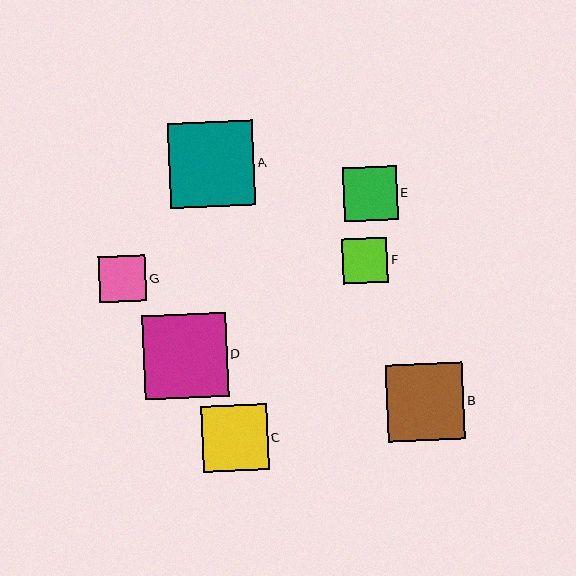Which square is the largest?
Square A is the largest with a size of approximately 85 pixels.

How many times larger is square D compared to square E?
Square D is approximately 1.6 times the size of square E.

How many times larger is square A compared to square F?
Square A is approximately 1.9 times the size of square F.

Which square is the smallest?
Square F is the smallest with a size of approximately 46 pixels.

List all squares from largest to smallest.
From largest to smallest: A, D, B, C, E, G, F.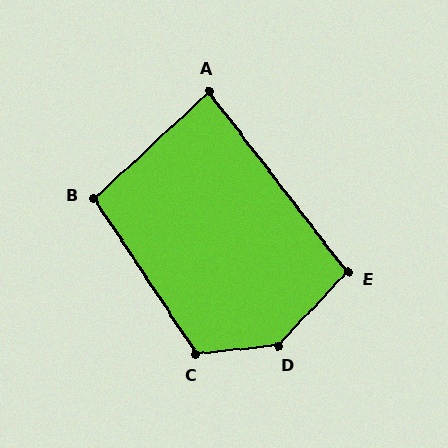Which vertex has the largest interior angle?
D, at approximately 140 degrees.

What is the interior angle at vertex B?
Approximately 99 degrees (obtuse).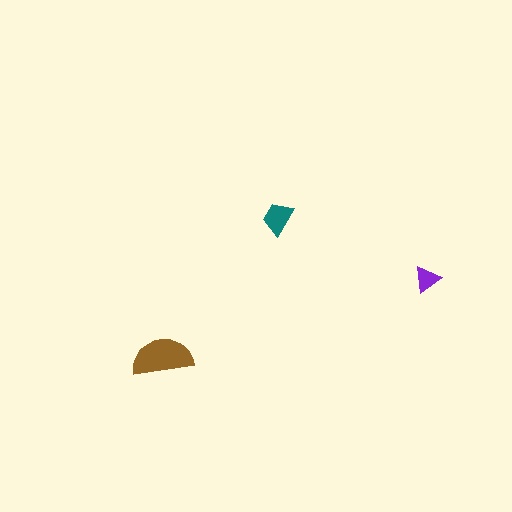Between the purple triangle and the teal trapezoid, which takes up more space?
The teal trapezoid.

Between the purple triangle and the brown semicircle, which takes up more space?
The brown semicircle.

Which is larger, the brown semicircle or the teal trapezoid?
The brown semicircle.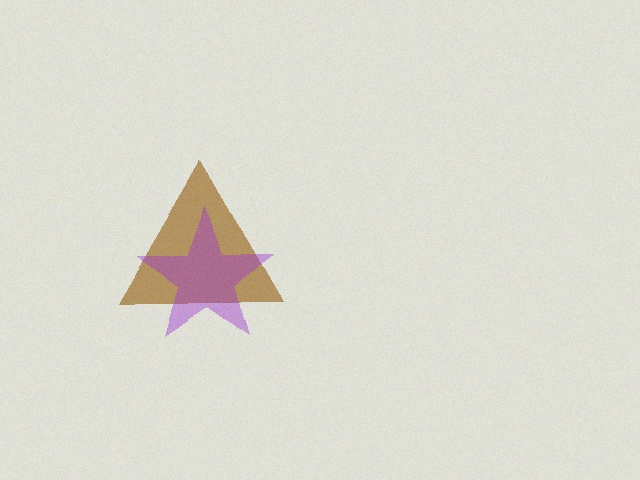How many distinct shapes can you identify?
There are 2 distinct shapes: a brown triangle, a purple star.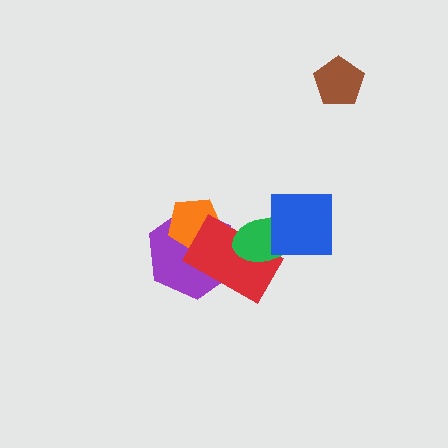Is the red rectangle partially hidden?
Yes, it is partially covered by another shape.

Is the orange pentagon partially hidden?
Yes, it is partially covered by another shape.